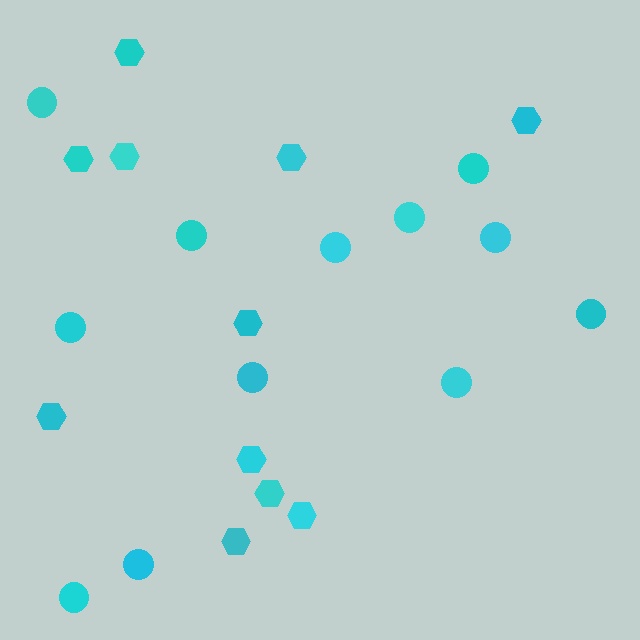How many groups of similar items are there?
There are 2 groups: one group of hexagons (11) and one group of circles (12).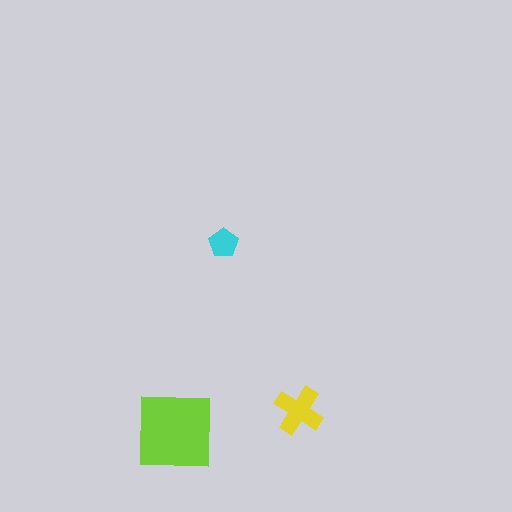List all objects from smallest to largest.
The cyan pentagon, the yellow cross, the lime square.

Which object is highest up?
The cyan pentagon is topmost.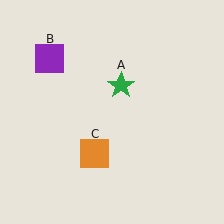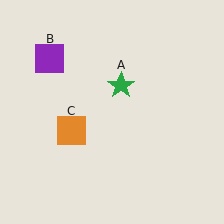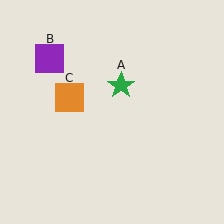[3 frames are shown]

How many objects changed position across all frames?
1 object changed position: orange square (object C).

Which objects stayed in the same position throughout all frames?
Green star (object A) and purple square (object B) remained stationary.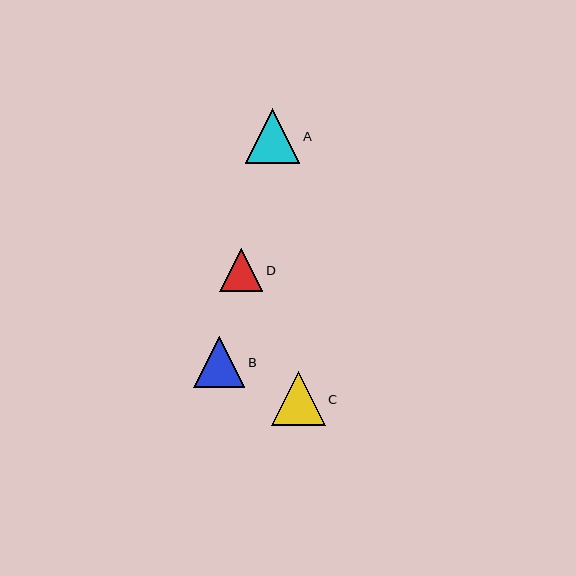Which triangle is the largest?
Triangle A is the largest with a size of approximately 55 pixels.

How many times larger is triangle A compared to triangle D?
Triangle A is approximately 1.3 times the size of triangle D.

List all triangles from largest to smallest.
From largest to smallest: A, C, B, D.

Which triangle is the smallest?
Triangle D is the smallest with a size of approximately 43 pixels.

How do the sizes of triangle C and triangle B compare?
Triangle C and triangle B are approximately the same size.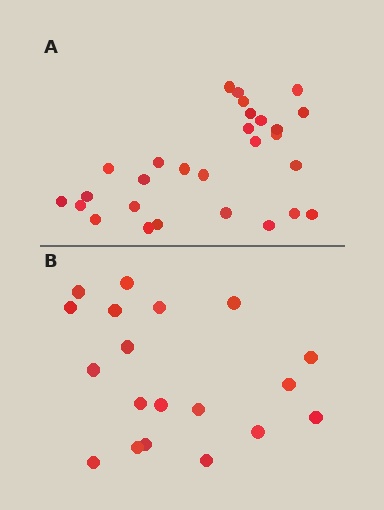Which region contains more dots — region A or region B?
Region A (the top region) has more dots.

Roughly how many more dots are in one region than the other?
Region A has roughly 8 or so more dots than region B.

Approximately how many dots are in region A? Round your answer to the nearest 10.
About 30 dots. (The exact count is 28, which rounds to 30.)